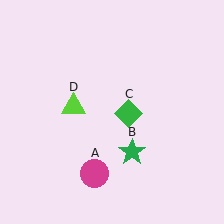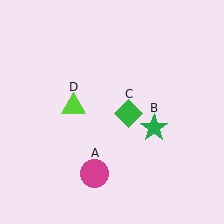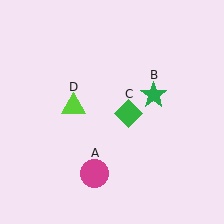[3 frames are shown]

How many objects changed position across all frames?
1 object changed position: green star (object B).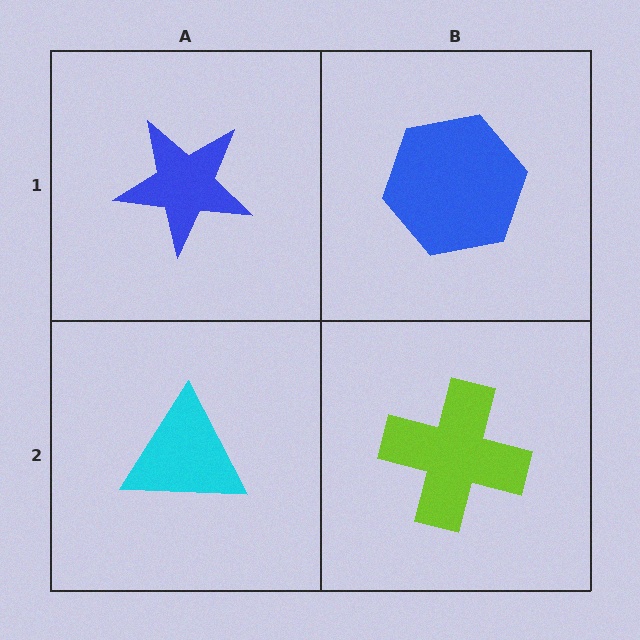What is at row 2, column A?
A cyan triangle.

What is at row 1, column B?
A blue hexagon.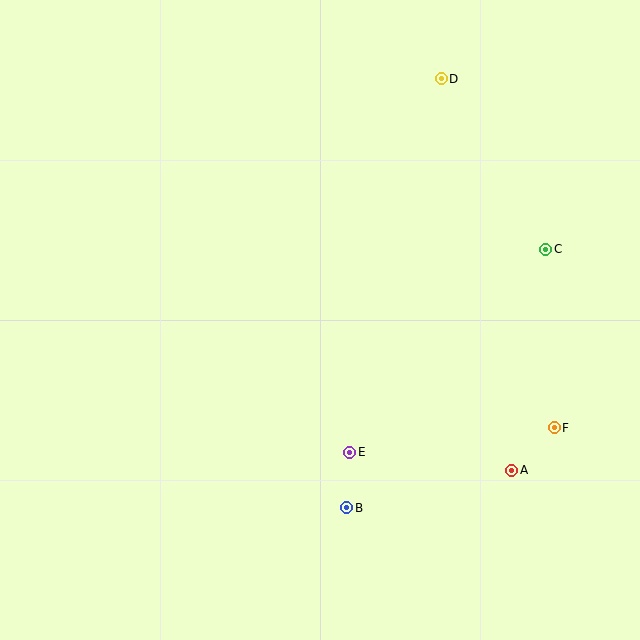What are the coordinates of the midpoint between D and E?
The midpoint between D and E is at (396, 266).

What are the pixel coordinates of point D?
Point D is at (441, 79).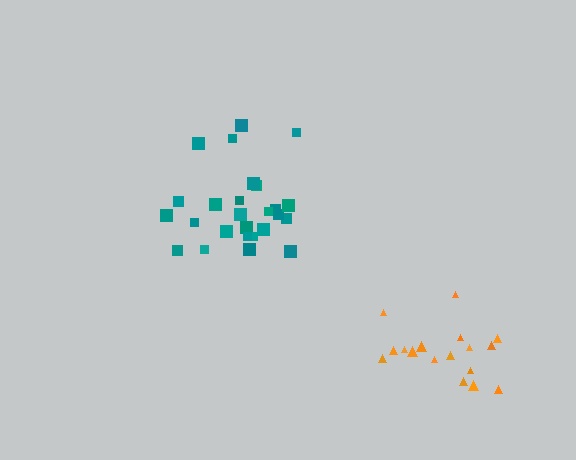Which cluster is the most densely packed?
Teal.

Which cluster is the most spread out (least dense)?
Orange.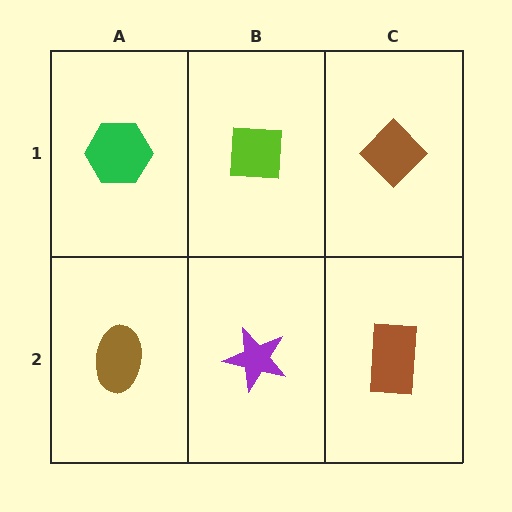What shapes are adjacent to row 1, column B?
A purple star (row 2, column B), a green hexagon (row 1, column A), a brown diamond (row 1, column C).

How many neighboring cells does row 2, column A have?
2.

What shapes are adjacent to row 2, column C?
A brown diamond (row 1, column C), a purple star (row 2, column B).